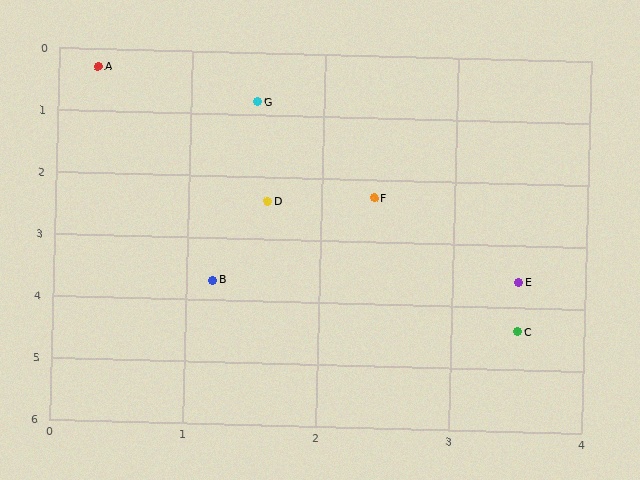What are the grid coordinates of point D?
Point D is at approximately (1.6, 2.4).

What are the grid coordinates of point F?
Point F is at approximately (2.4, 2.3).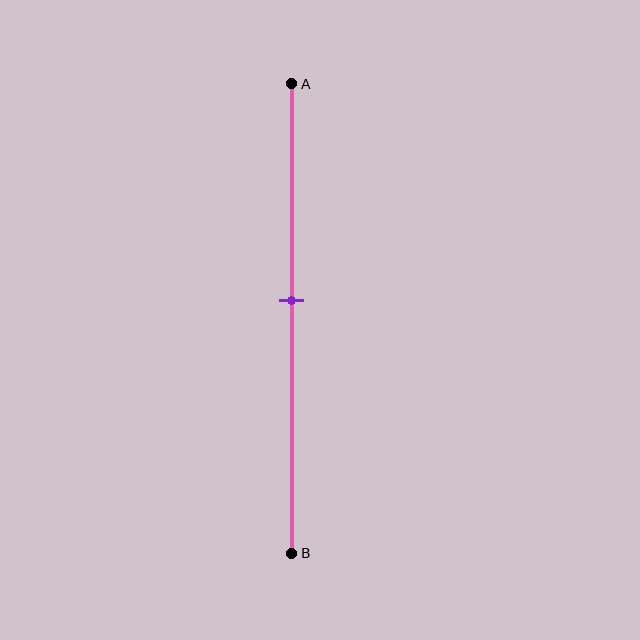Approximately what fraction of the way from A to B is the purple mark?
The purple mark is approximately 45% of the way from A to B.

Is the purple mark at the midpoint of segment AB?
No, the mark is at about 45% from A, not at the 50% midpoint.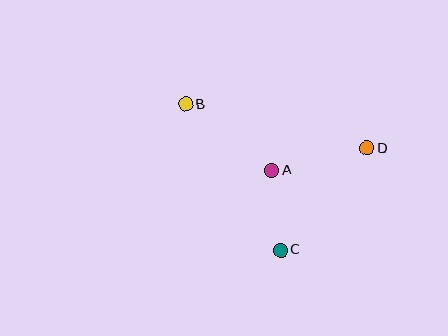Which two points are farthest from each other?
Points B and D are farthest from each other.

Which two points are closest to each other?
Points A and C are closest to each other.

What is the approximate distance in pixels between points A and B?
The distance between A and B is approximately 109 pixels.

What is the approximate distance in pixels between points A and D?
The distance between A and D is approximately 98 pixels.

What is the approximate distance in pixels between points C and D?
The distance between C and D is approximately 133 pixels.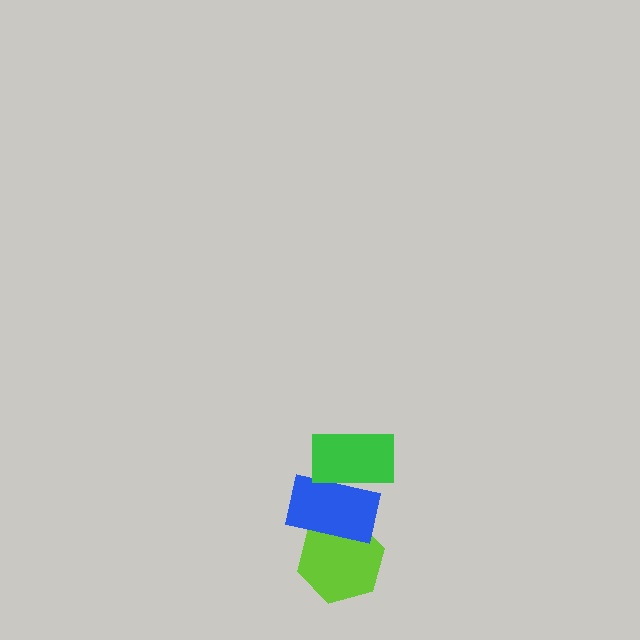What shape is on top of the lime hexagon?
The blue rectangle is on top of the lime hexagon.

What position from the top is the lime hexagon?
The lime hexagon is 3rd from the top.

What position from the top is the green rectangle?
The green rectangle is 1st from the top.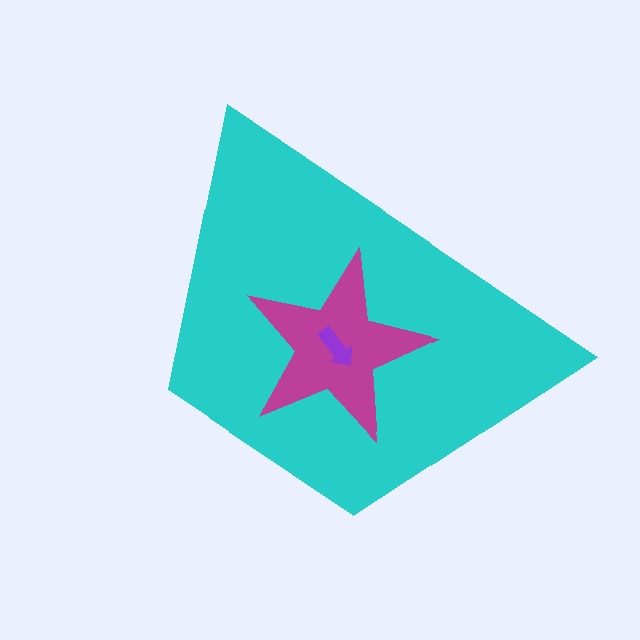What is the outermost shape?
The cyan trapezoid.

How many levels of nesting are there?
3.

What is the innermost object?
The purple arrow.